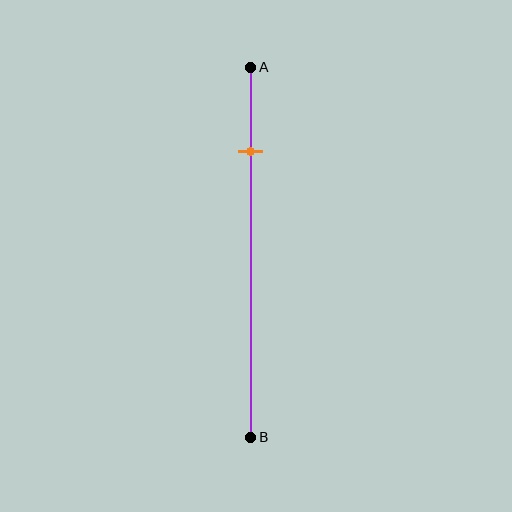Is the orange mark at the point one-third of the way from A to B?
No, the mark is at about 25% from A, not at the 33% one-third point.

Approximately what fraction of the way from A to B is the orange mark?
The orange mark is approximately 25% of the way from A to B.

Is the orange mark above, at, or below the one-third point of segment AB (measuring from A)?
The orange mark is above the one-third point of segment AB.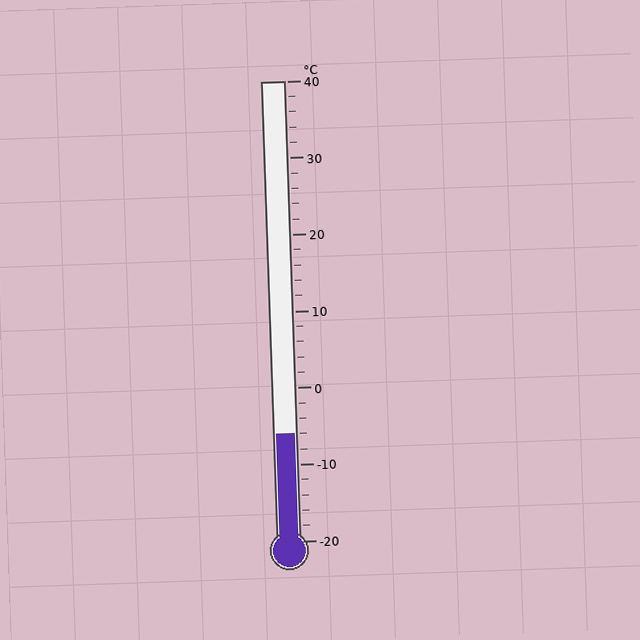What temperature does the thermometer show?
The thermometer shows approximately -6°C.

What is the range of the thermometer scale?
The thermometer scale ranges from -20°C to 40°C.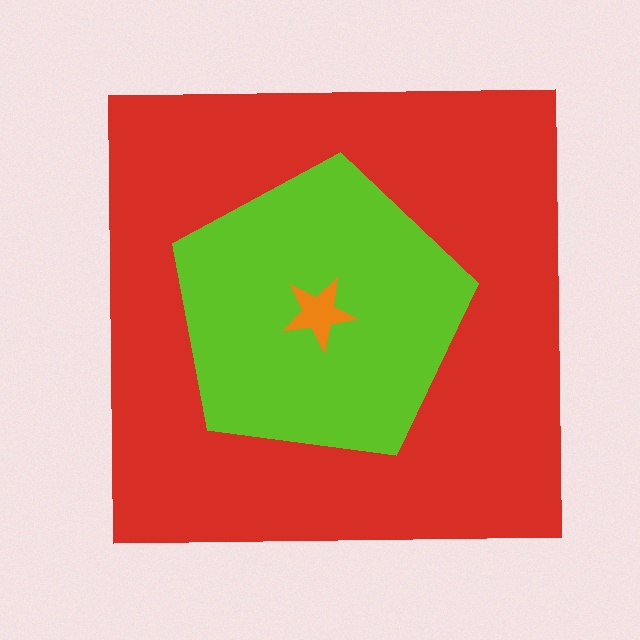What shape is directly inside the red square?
The lime pentagon.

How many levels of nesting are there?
3.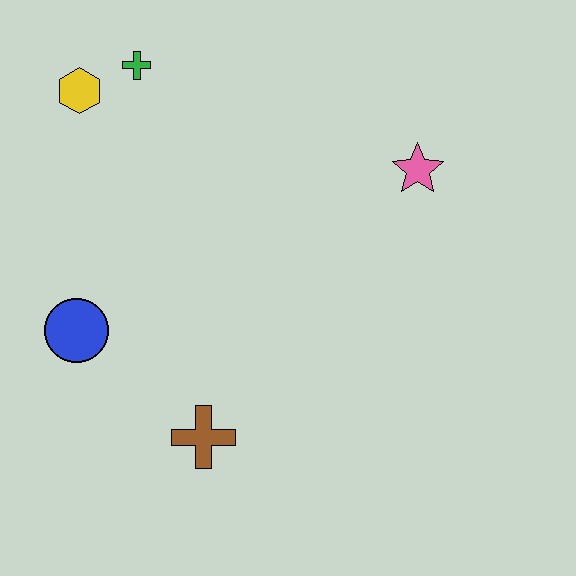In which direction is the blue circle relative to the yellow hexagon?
The blue circle is below the yellow hexagon.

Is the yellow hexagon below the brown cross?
No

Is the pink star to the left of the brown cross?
No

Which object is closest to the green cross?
The yellow hexagon is closest to the green cross.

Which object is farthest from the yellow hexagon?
The brown cross is farthest from the yellow hexagon.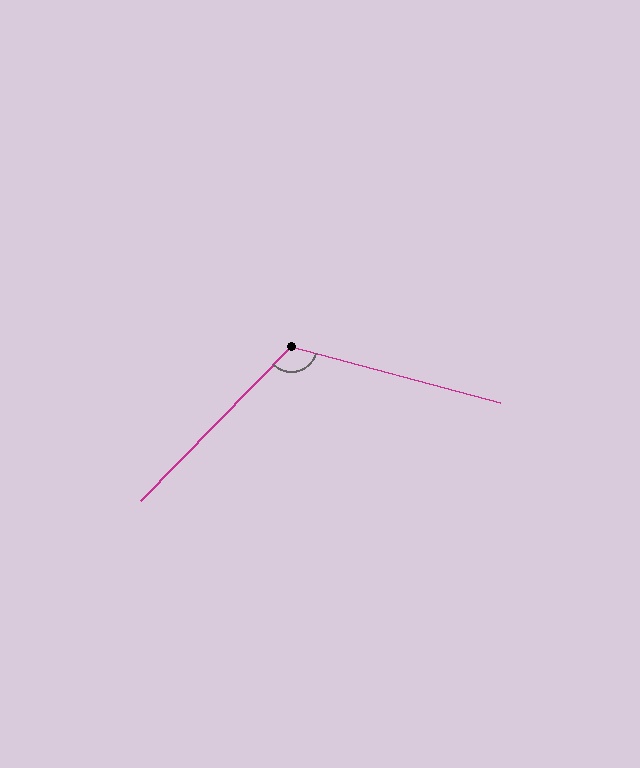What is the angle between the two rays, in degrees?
Approximately 119 degrees.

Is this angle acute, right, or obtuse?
It is obtuse.